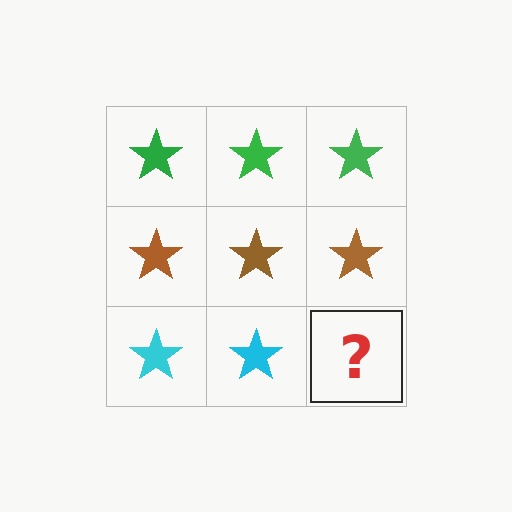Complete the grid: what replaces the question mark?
The question mark should be replaced with a cyan star.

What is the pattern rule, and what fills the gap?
The rule is that each row has a consistent color. The gap should be filled with a cyan star.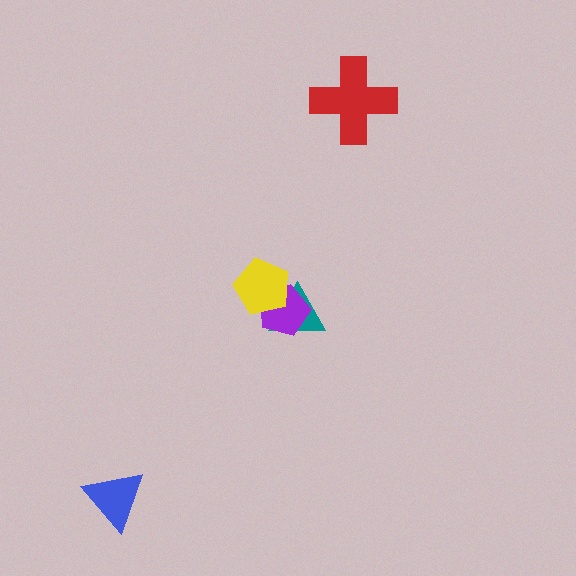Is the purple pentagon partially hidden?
Yes, it is partially covered by another shape.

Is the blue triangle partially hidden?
No, no other shape covers it.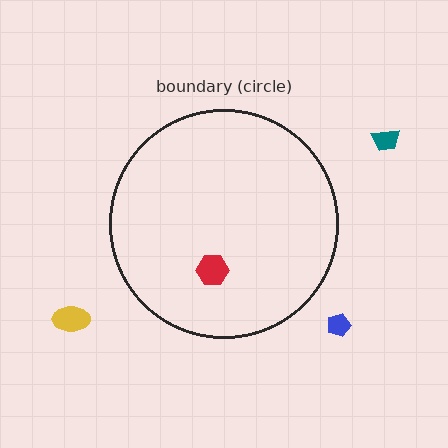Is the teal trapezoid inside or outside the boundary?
Outside.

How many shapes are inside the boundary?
1 inside, 3 outside.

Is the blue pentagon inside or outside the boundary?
Outside.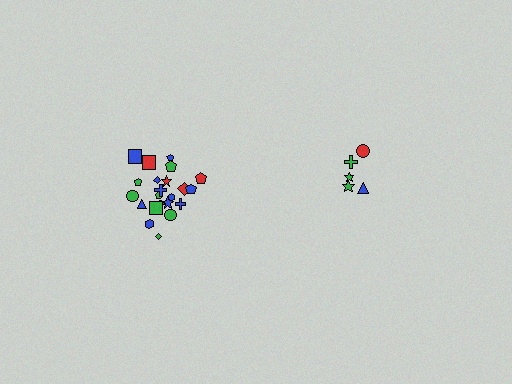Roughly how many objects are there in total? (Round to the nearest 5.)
Roughly 25 objects in total.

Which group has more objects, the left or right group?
The left group.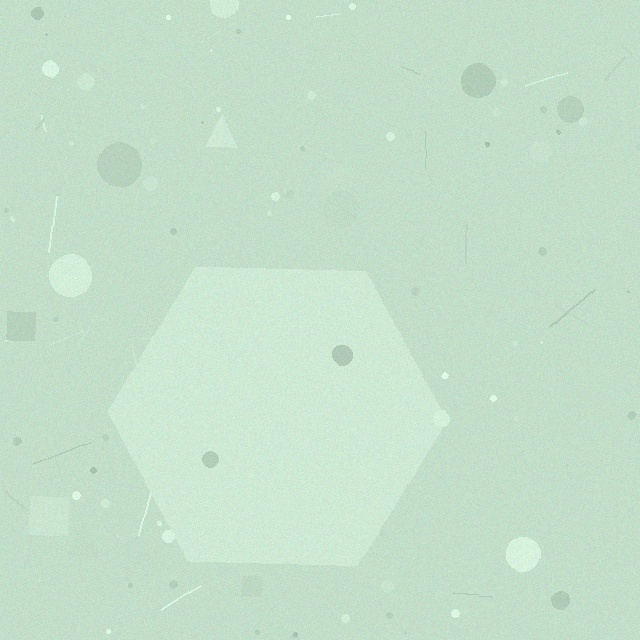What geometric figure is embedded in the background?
A hexagon is embedded in the background.